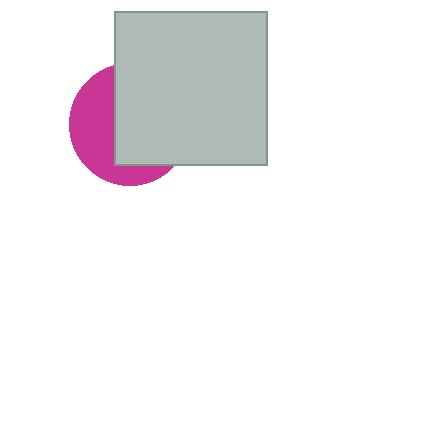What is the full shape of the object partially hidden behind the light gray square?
The partially hidden object is a magenta circle.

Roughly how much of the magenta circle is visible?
A small part of it is visible (roughly 41%).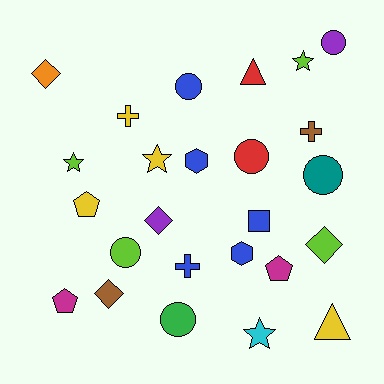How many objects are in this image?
There are 25 objects.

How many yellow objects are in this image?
There are 4 yellow objects.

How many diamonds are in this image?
There are 4 diamonds.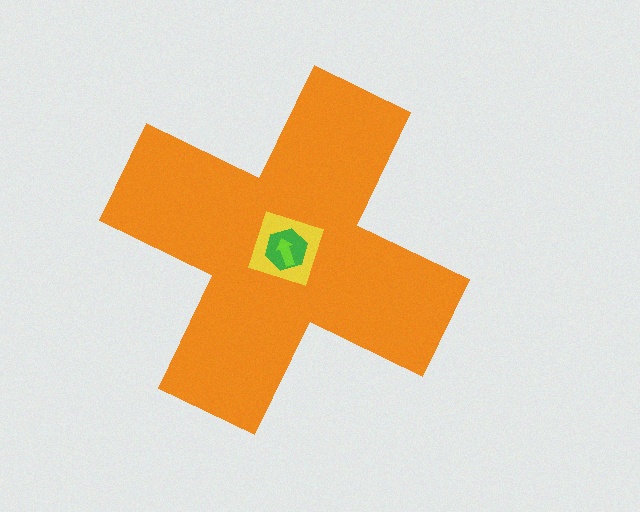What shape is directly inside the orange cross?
The yellow square.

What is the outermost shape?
The orange cross.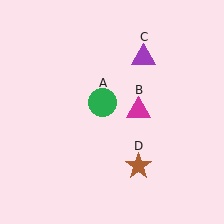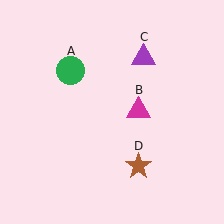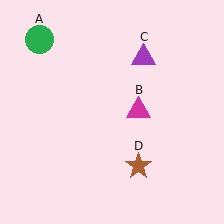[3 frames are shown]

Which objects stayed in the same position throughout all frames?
Magenta triangle (object B) and purple triangle (object C) and brown star (object D) remained stationary.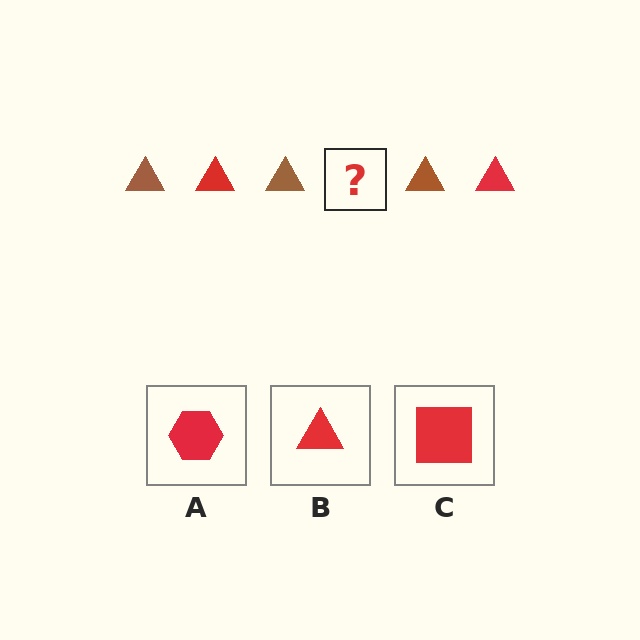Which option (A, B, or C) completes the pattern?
B.